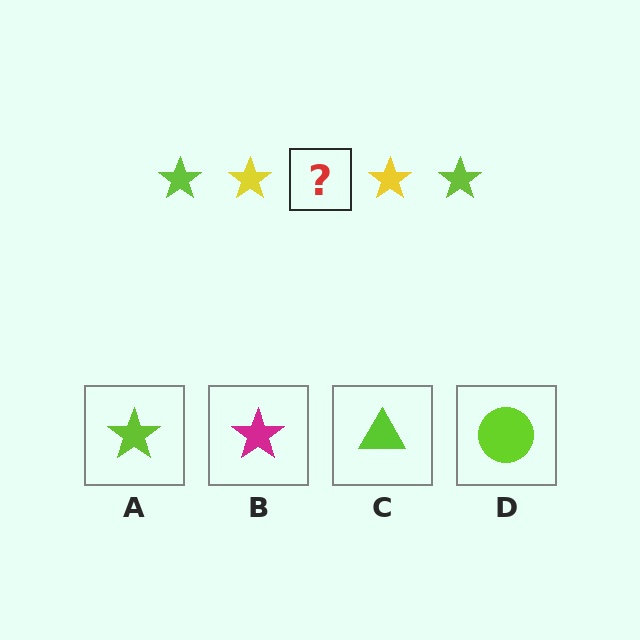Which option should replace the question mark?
Option A.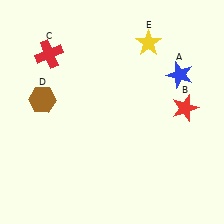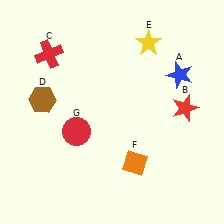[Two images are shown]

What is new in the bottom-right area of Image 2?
An orange diamond (F) was added in the bottom-right area of Image 2.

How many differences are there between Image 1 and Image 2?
There are 2 differences between the two images.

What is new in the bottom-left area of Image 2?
A red circle (G) was added in the bottom-left area of Image 2.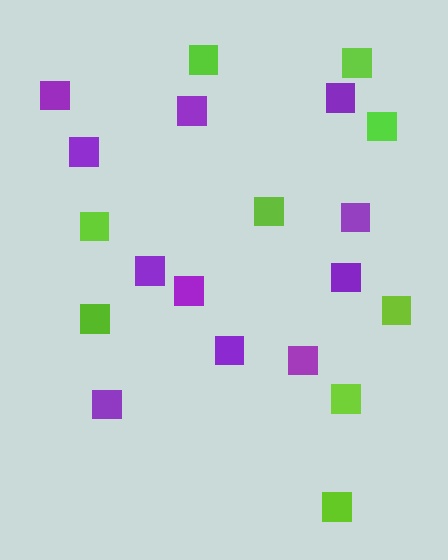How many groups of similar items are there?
There are 2 groups: one group of purple squares (11) and one group of lime squares (9).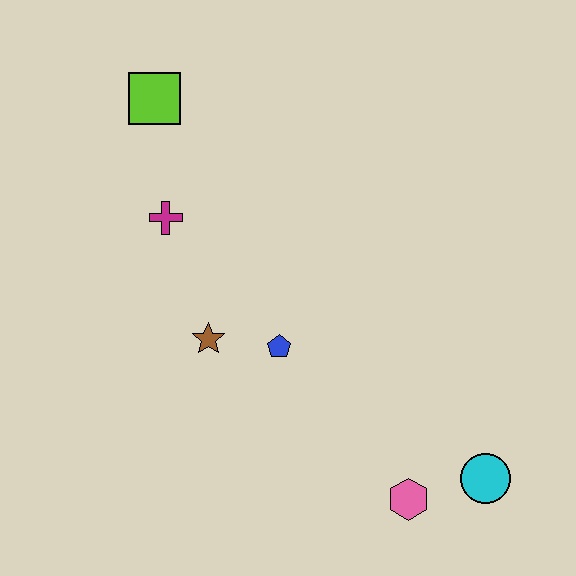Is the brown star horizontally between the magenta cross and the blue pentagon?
Yes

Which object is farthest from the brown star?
The cyan circle is farthest from the brown star.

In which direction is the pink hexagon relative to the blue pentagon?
The pink hexagon is below the blue pentagon.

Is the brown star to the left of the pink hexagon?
Yes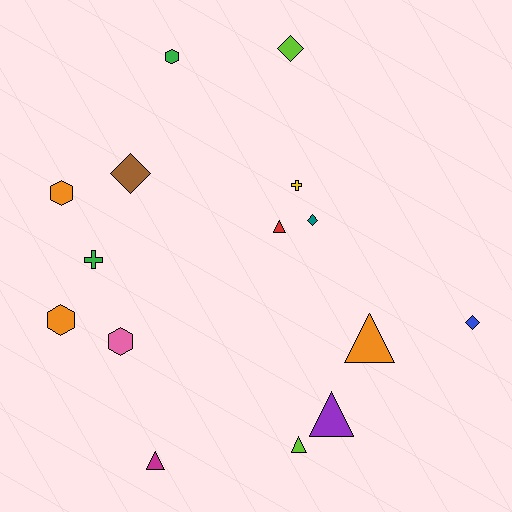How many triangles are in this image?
There are 5 triangles.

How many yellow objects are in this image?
There is 1 yellow object.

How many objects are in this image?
There are 15 objects.